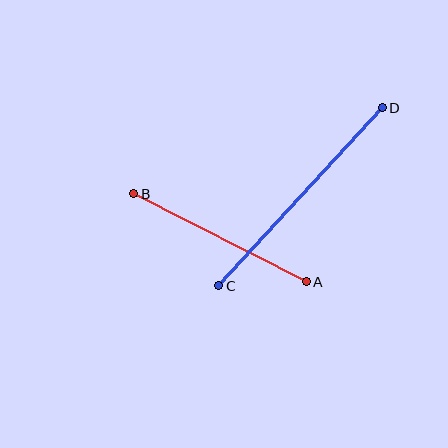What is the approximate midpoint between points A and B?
The midpoint is at approximately (220, 238) pixels.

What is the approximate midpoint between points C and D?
The midpoint is at approximately (300, 197) pixels.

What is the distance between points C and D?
The distance is approximately 241 pixels.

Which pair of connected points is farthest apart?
Points C and D are farthest apart.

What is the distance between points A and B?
The distance is approximately 193 pixels.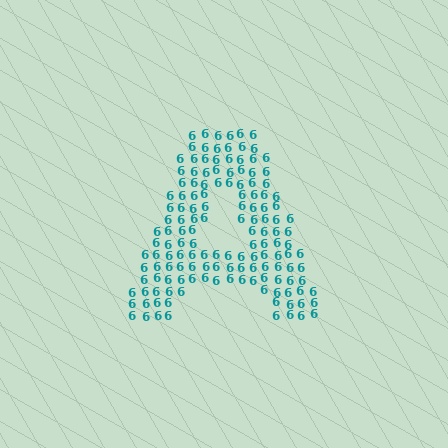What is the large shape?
The large shape is the letter A.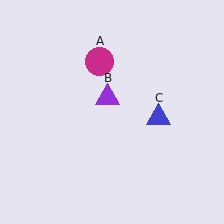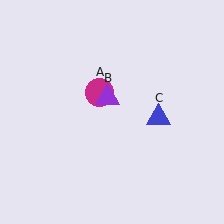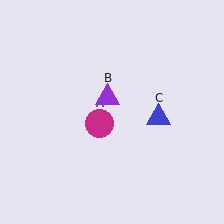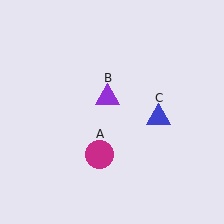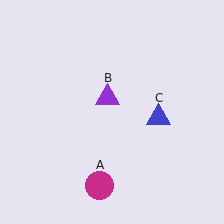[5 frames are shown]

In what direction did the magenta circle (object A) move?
The magenta circle (object A) moved down.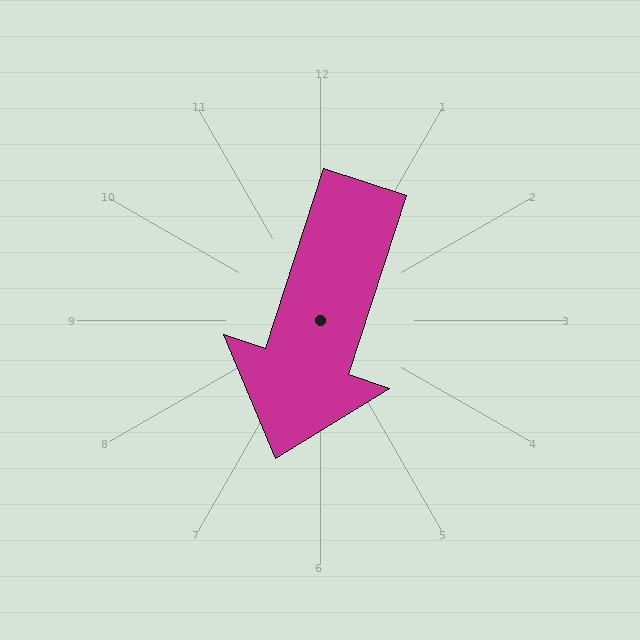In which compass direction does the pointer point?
South.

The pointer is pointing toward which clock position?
Roughly 7 o'clock.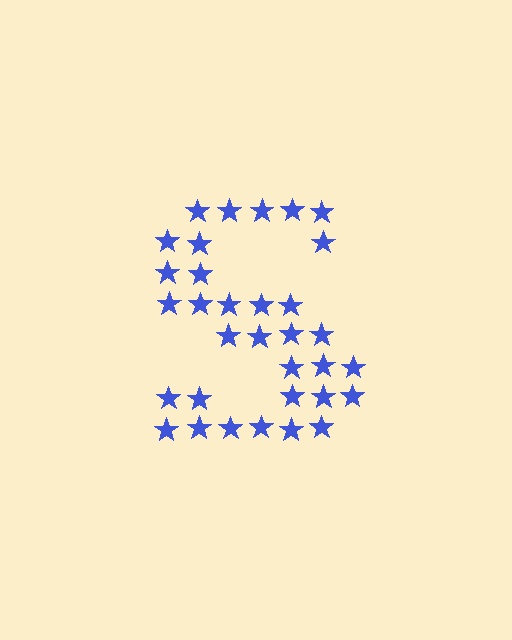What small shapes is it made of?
It is made of small stars.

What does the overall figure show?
The overall figure shows the letter S.